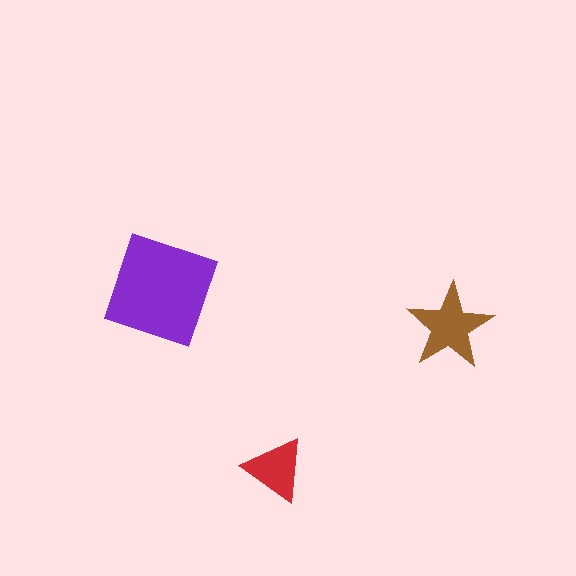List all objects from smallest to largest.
The red triangle, the brown star, the purple diamond.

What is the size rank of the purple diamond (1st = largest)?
1st.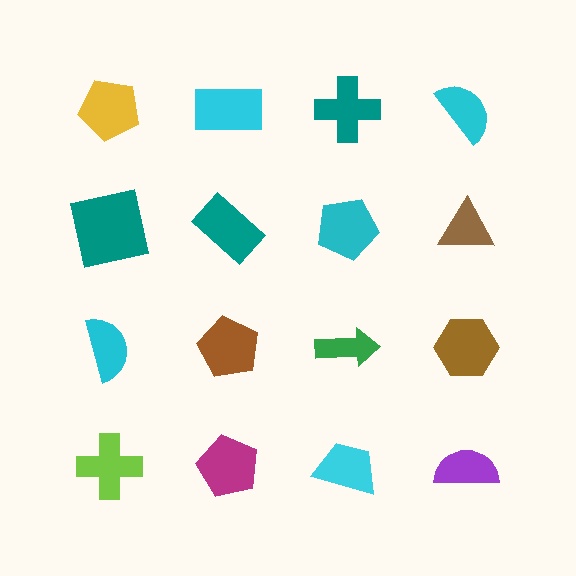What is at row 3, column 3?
A green arrow.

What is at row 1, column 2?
A cyan rectangle.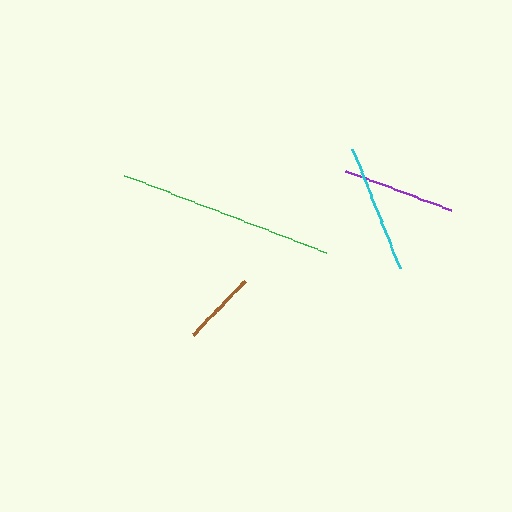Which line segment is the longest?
The green line is the longest at approximately 217 pixels.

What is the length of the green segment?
The green segment is approximately 217 pixels long.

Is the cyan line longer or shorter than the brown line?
The cyan line is longer than the brown line.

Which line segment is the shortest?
The brown line is the shortest at approximately 74 pixels.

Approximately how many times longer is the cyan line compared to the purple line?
The cyan line is approximately 1.1 times the length of the purple line.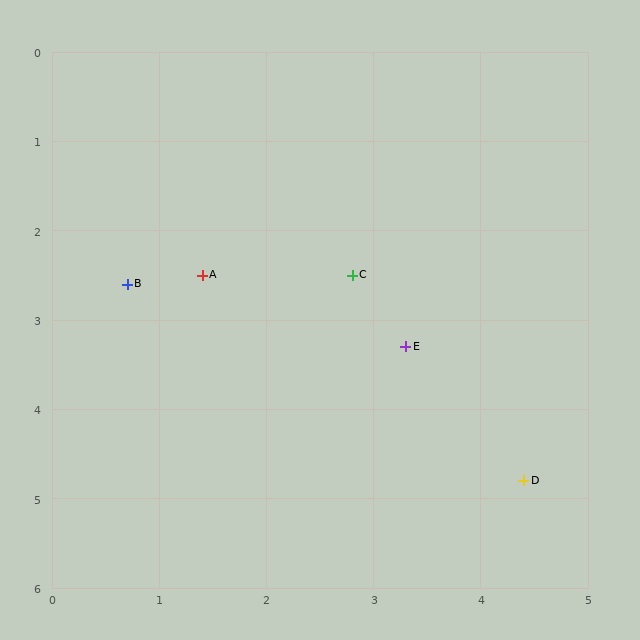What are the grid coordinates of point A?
Point A is at approximately (1.4, 2.5).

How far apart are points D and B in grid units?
Points D and B are about 4.3 grid units apart.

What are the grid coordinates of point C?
Point C is at approximately (2.8, 2.5).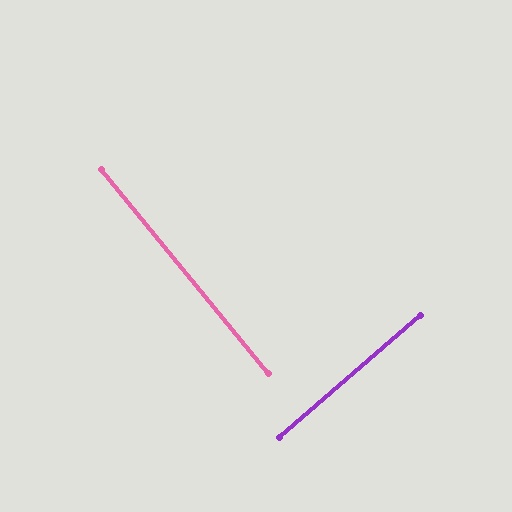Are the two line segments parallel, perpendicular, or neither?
Perpendicular — they meet at approximately 88°.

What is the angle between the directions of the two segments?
Approximately 88 degrees.